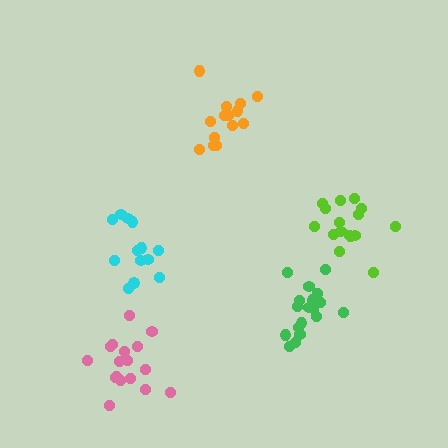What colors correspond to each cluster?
The clusters are colored: green, lime, orange, cyan, pink.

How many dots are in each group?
Group 1: 18 dots, Group 2: 16 dots, Group 3: 14 dots, Group 4: 13 dots, Group 5: 17 dots (78 total).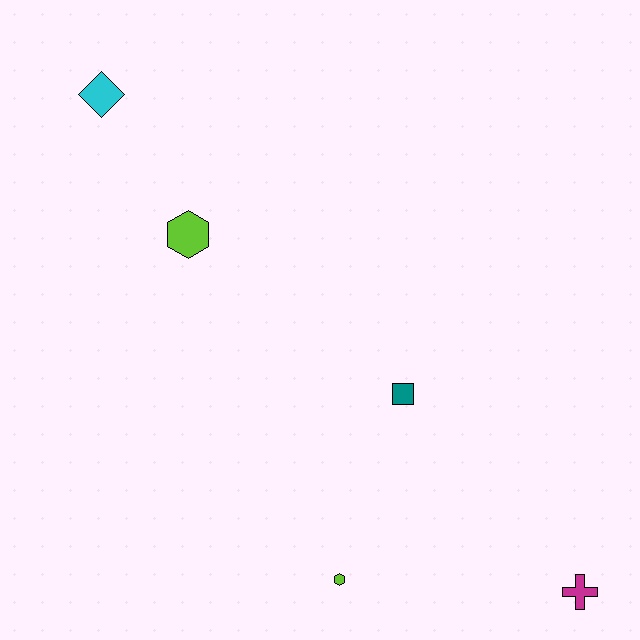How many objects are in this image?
There are 5 objects.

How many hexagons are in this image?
There are 2 hexagons.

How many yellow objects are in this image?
There are no yellow objects.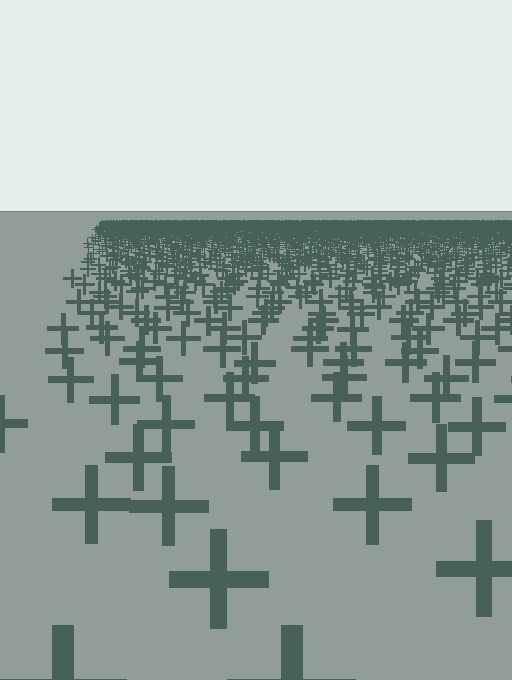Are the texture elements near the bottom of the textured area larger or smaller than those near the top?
Larger. Near the bottom, elements are closer to the viewer and appear at a bigger on-screen size.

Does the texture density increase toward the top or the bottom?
Density increases toward the top.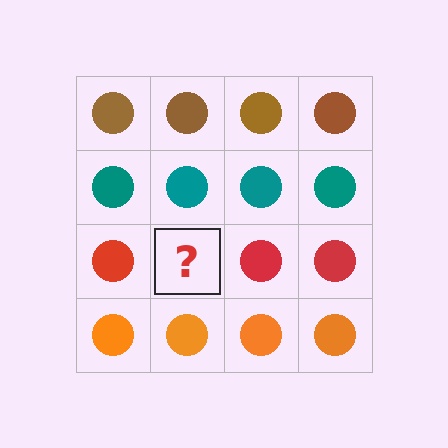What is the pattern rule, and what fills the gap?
The rule is that each row has a consistent color. The gap should be filled with a red circle.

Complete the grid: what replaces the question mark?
The question mark should be replaced with a red circle.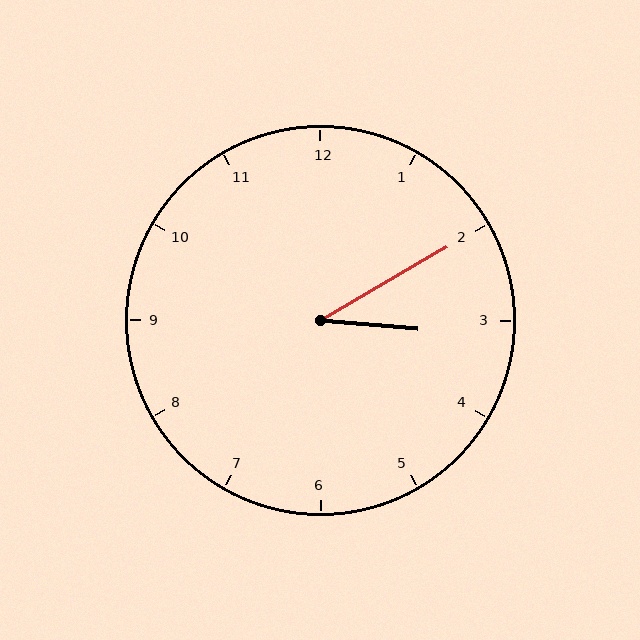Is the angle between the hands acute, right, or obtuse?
It is acute.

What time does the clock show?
3:10.